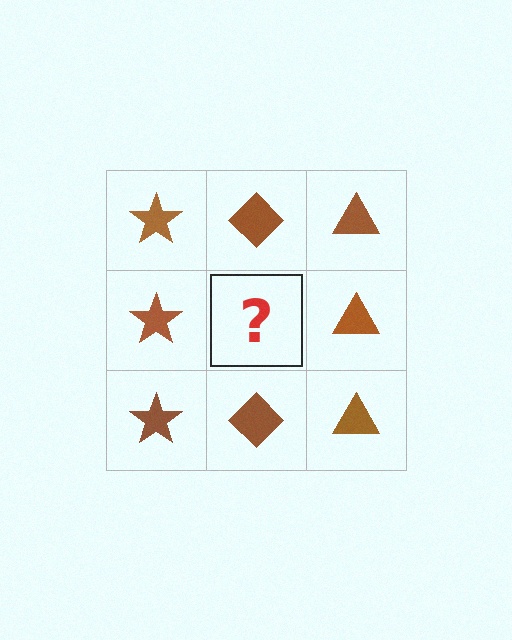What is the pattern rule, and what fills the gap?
The rule is that each column has a consistent shape. The gap should be filled with a brown diamond.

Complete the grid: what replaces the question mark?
The question mark should be replaced with a brown diamond.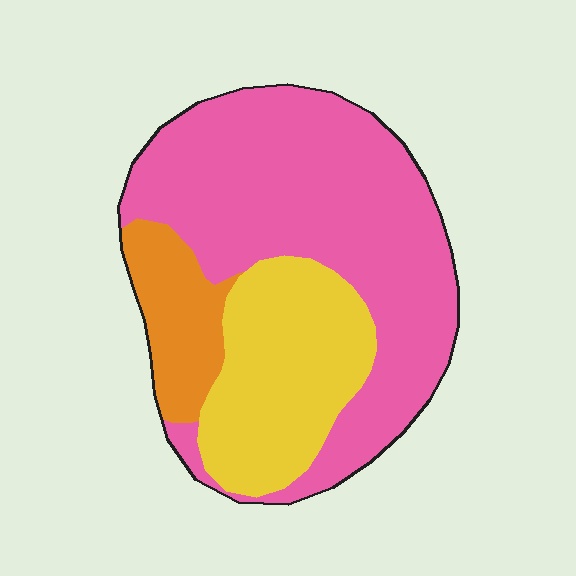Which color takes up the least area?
Orange, at roughly 15%.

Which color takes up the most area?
Pink, at roughly 60%.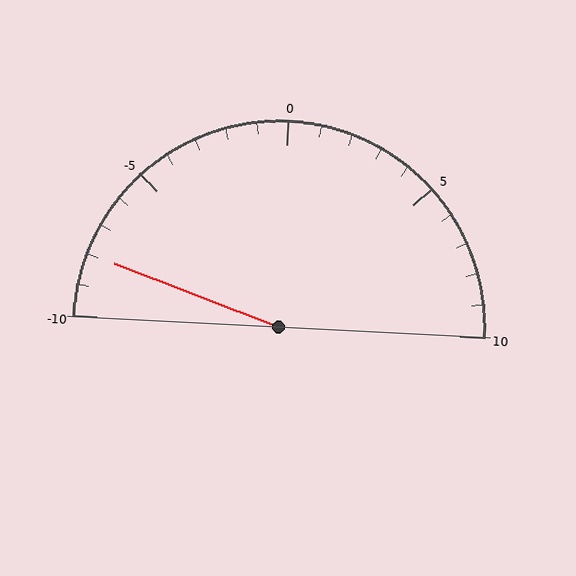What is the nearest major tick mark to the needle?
The nearest major tick mark is -10.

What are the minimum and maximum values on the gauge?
The gauge ranges from -10 to 10.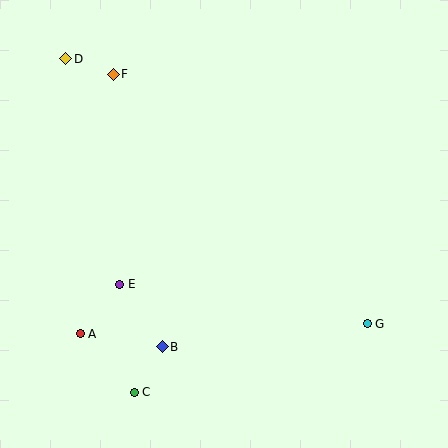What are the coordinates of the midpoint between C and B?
The midpoint between C and B is at (148, 370).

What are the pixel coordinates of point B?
Point B is at (162, 347).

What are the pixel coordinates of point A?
Point A is at (80, 334).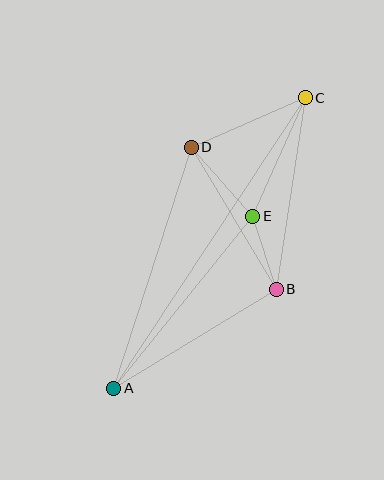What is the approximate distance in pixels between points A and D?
The distance between A and D is approximately 253 pixels.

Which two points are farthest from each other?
Points A and C are farthest from each other.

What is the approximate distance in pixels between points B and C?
The distance between B and C is approximately 193 pixels.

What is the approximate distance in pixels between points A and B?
The distance between A and B is approximately 190 pixels.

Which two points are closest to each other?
Points B and E are closest to each other.